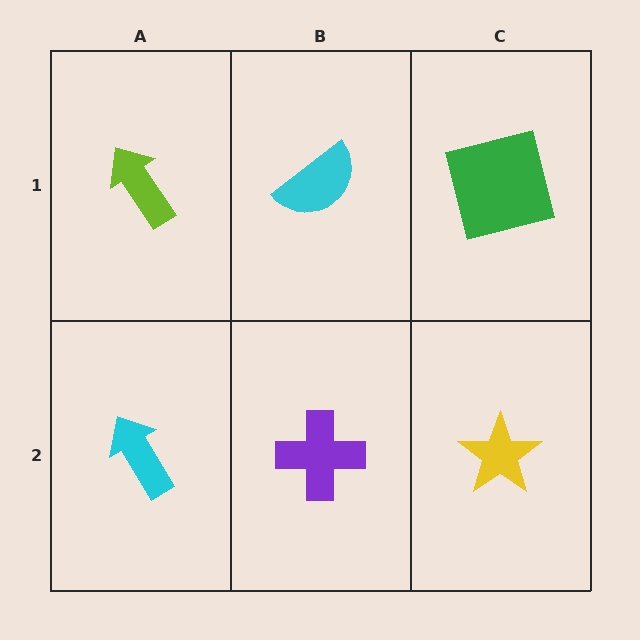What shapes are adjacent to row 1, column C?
A yellow star (row 2, column C), a cyan semicircle (row 1, column B).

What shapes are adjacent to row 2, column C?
A green square (row 1, column C), a purple cross (row 2, column B).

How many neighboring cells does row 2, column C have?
2.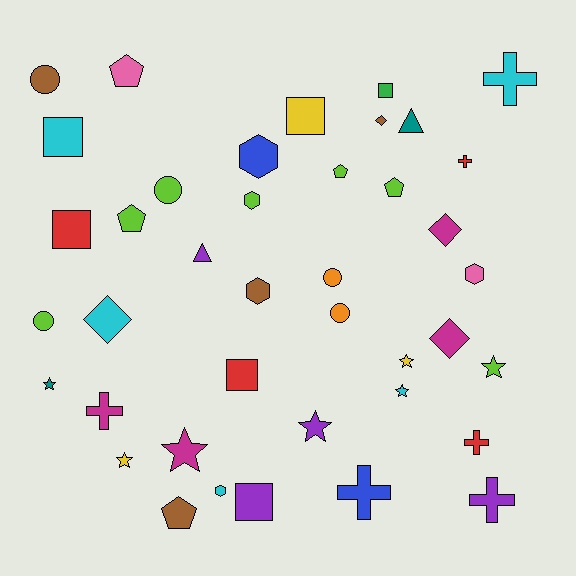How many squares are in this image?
There are 6 squares.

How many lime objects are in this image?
There are 7 lime objects.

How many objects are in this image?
There are 40 objects.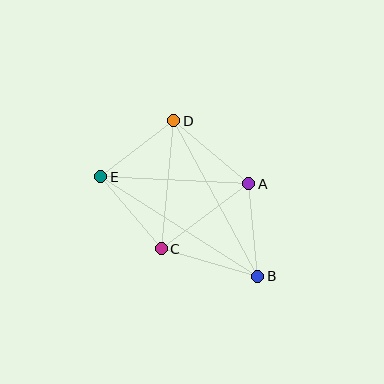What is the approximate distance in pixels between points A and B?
The distance between A and B is approximately 93 pixels.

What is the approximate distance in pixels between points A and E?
The distance between A and E is approximately 148 pixels.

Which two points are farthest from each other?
Points B and E are farthest from each other.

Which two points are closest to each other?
Points D and E are closest to each other.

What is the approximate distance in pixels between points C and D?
The distance between C and D is approximately 128 pixels.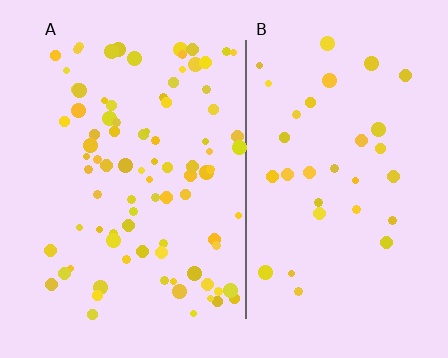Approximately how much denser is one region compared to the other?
Approximately 2.6× — region A over region B.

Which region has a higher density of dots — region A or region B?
A (the left).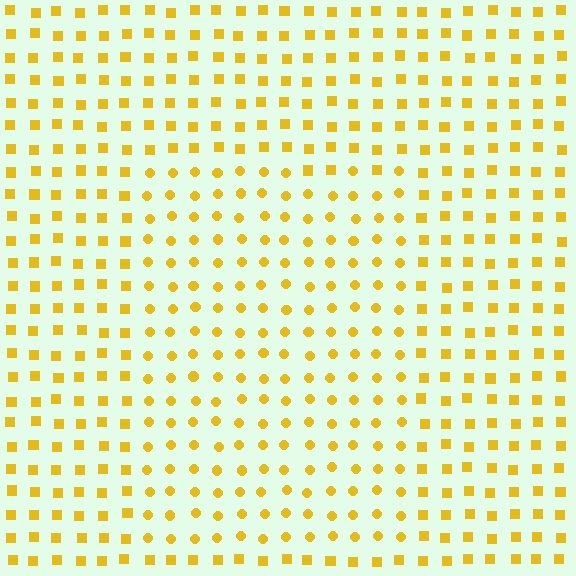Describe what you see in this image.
The image is filled with small yellow elements arranged in a uniform grid. A rectangle-shaped region contains circles, while the surrounding area contains squares. The boundary is defined purely by the change in element shape.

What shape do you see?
I see a rectangle.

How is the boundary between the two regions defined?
The boundary is defined by a change in element shape: circles inside vs. squares outside. All elements share the same color and spacing.